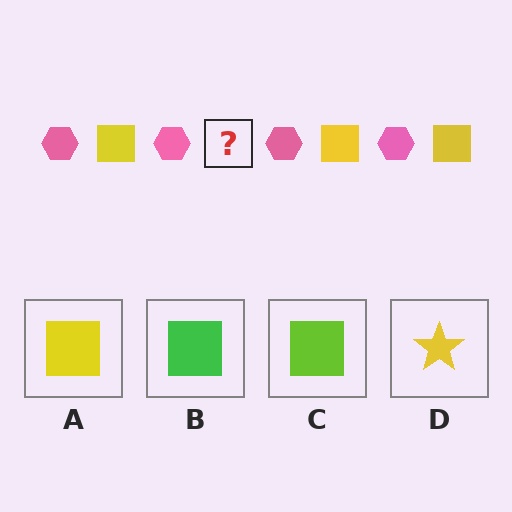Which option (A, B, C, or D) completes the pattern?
A.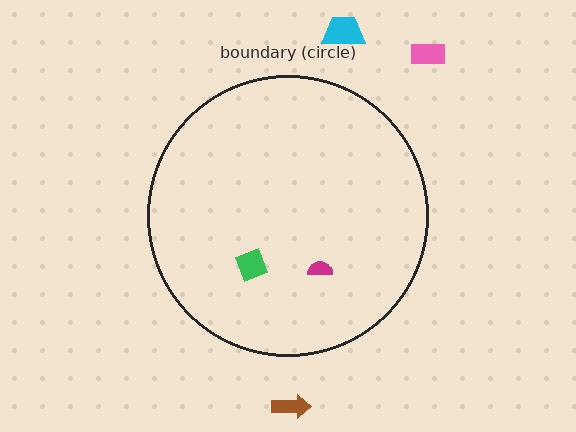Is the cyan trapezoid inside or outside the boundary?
Outside.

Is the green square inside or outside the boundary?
Inside.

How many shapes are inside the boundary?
2 inside, 3 outside.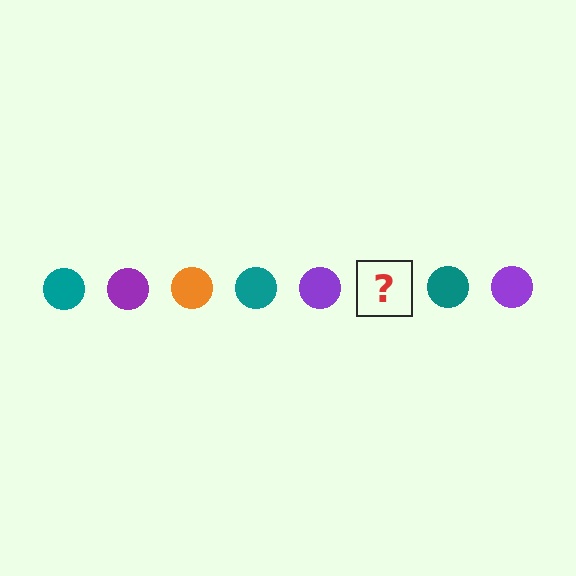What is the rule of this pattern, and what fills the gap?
The rule is that the pattern cycles through teal, purple, orange circles. The gap should be filled with an orange circle.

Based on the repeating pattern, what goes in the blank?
The blank should be an orange circle.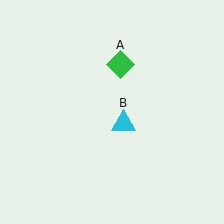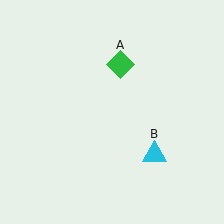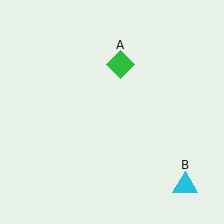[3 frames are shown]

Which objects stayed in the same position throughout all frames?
Green diamond (object A) remained stationary.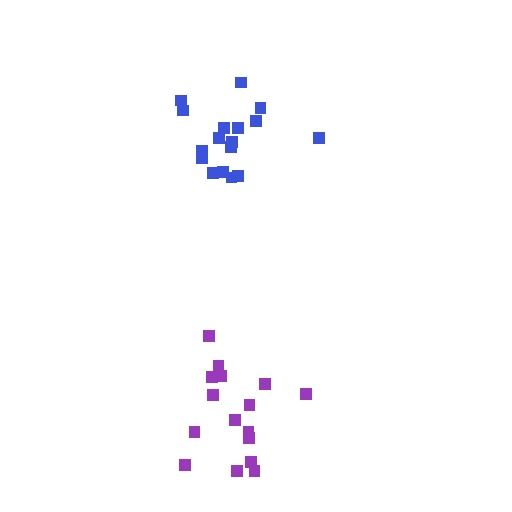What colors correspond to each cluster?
The clusters are colored: blue, purple.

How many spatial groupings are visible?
There are 2 spatial groupings.